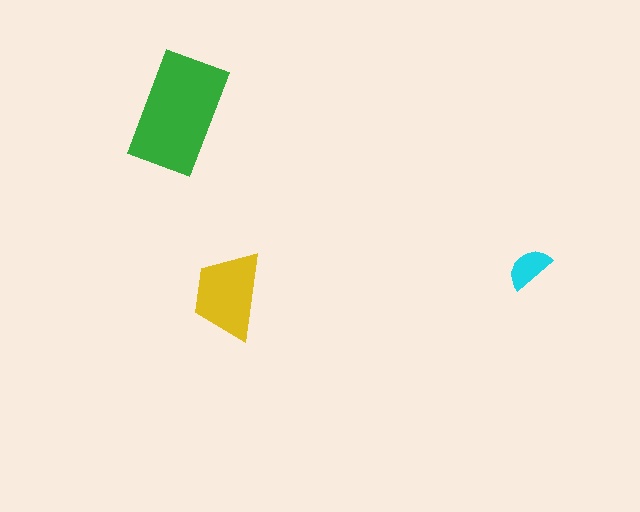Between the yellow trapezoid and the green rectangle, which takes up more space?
The green rectangle.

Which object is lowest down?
The yellow trapezoid is bottommost.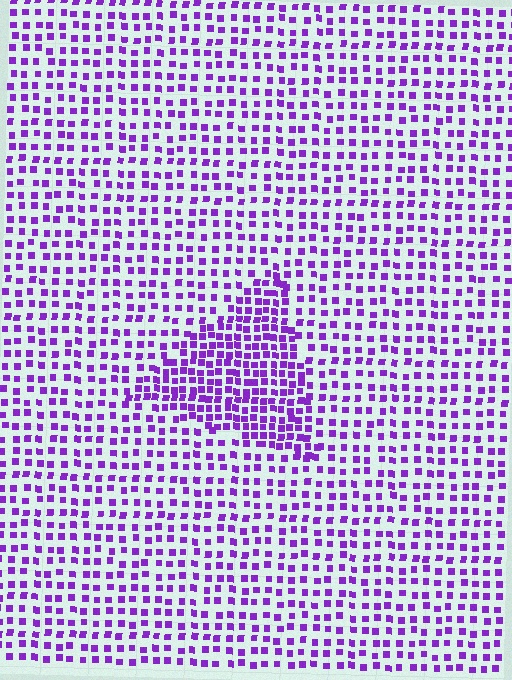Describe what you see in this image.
The image contains small purple elements arranged at two different densities. A triangle-shaped region is visible where the elements are more densely packed than the surrounding area.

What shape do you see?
I see a triangle.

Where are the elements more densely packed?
The elements are more densely packed inside the triangle boundary.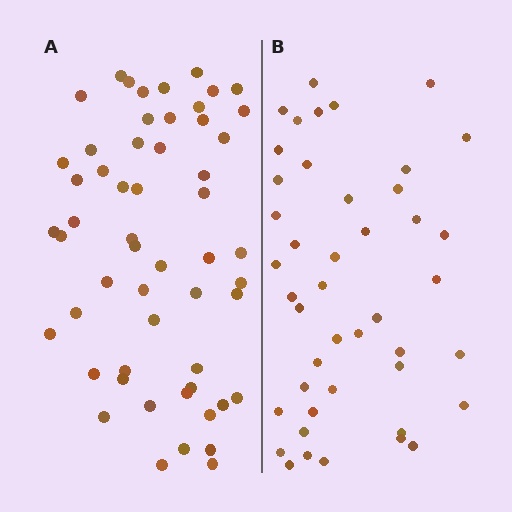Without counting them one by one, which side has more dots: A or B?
Region A (the left region) has more dots.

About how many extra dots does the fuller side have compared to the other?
Region A has roughly 12 or so more dots than region B.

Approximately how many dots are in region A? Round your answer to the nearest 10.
About 60 dots. (The exact count is 55, which rounds to 60.)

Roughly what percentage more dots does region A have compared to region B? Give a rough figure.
About 25% more.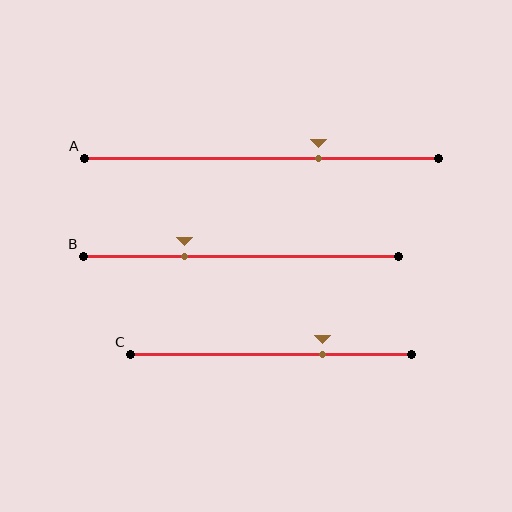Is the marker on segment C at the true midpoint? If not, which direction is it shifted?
No, the marker on segment C is shifted to the right by about 18% of the segment length.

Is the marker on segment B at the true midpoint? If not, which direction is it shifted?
No, the marker on segment B is shifted to the left by about 18% of the segment length.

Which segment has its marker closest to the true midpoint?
Segment A has its marker closest to the true midpoint.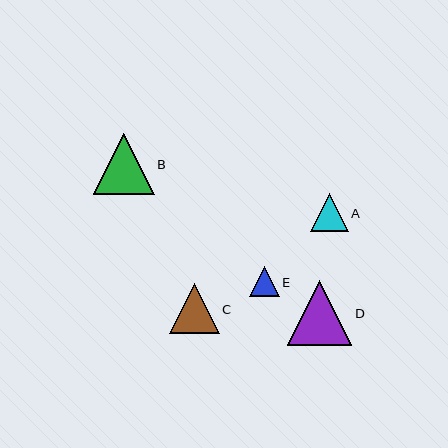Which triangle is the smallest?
Triangle E is the smallest with a size of approximately 30 pixels.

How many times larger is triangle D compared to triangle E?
Triangle D is approximately 2.1 times the size of triangle E.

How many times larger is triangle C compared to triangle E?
Triangle C is approximately 1.7 times the size of triangle E.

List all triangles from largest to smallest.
From largest to smallest: D, B, C, A, E.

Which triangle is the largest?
Triangle D is the largest with a size of approximately 64 pixels.